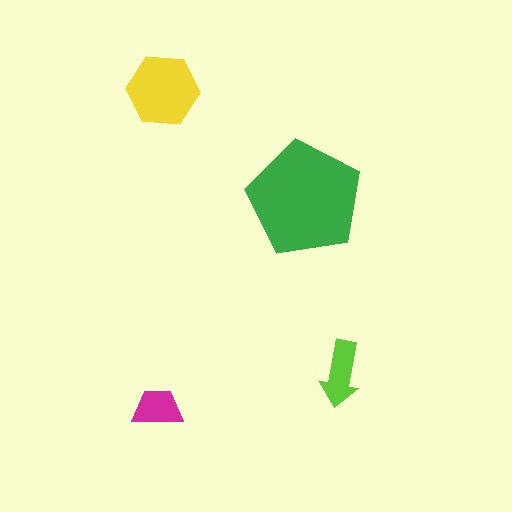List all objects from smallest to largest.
The magenta trapezoid, the lime arrow, the yellow hexagon, the green pentagon.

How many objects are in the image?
There are 4 objects in the image.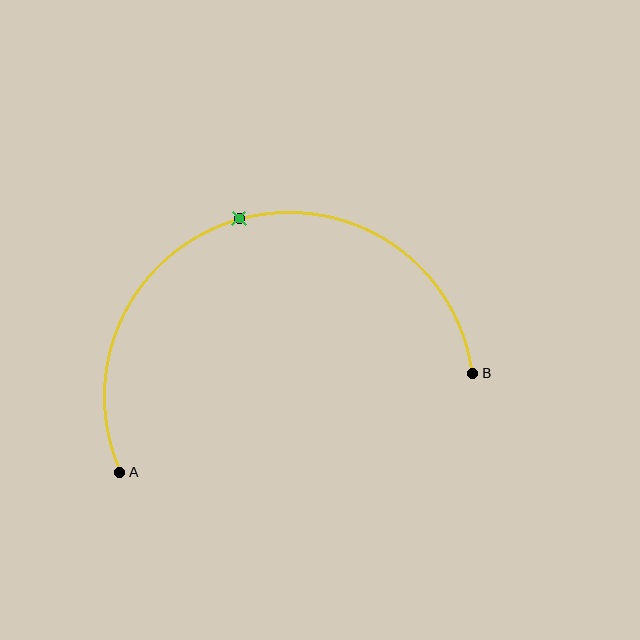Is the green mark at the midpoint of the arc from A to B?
Yes. The green mark lies on the arc at equal arc-length from both A and B — it is the arc midpoint.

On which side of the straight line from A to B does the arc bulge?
The arc bulges above the straight line connecting A and B.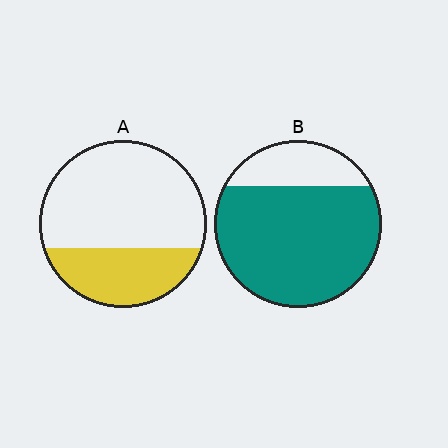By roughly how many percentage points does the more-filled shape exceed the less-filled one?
By roughly 45 percentage points (B over A).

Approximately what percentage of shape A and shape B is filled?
A is approximately 30% and B is approximately 80%.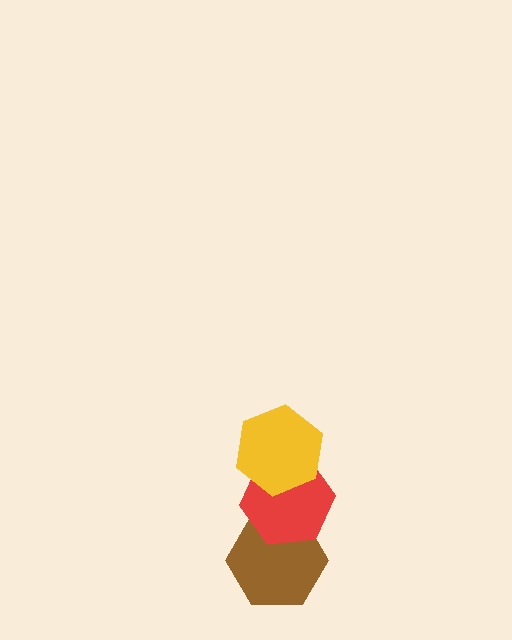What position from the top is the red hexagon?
The red hexagon is 2nd from the top.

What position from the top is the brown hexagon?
The brown hexagon is 3rd from the top.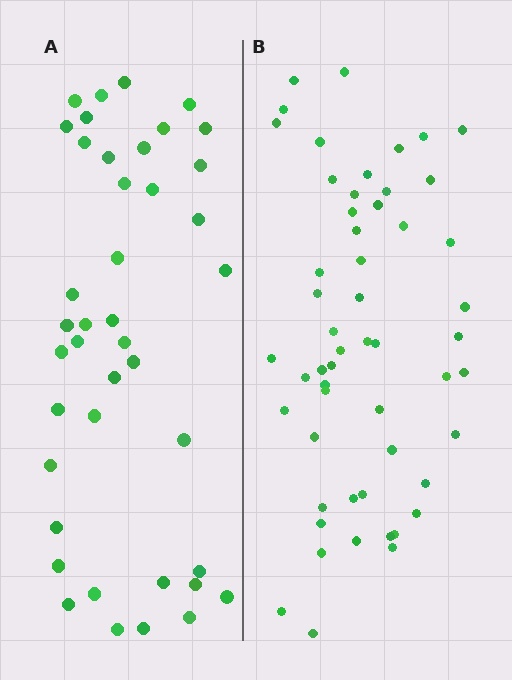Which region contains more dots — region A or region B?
Region B (the right region) has more dots.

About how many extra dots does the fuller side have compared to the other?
Region B has approximately 15 more dots than region A.